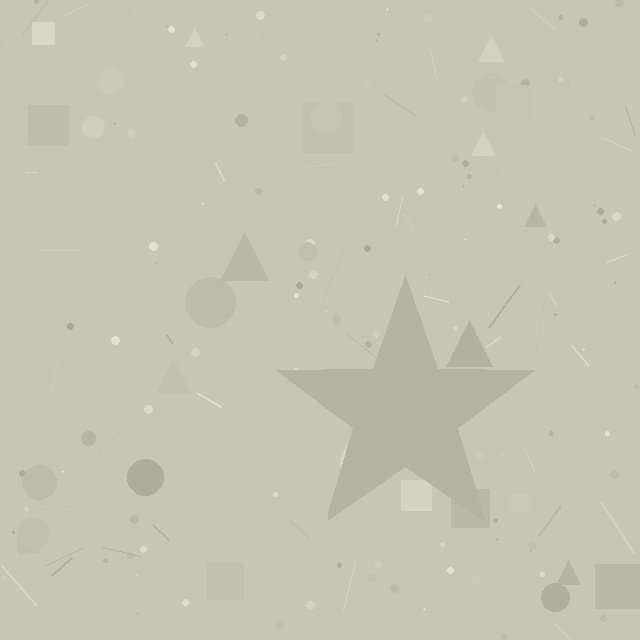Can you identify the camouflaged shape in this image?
The camouflaged shape is a star.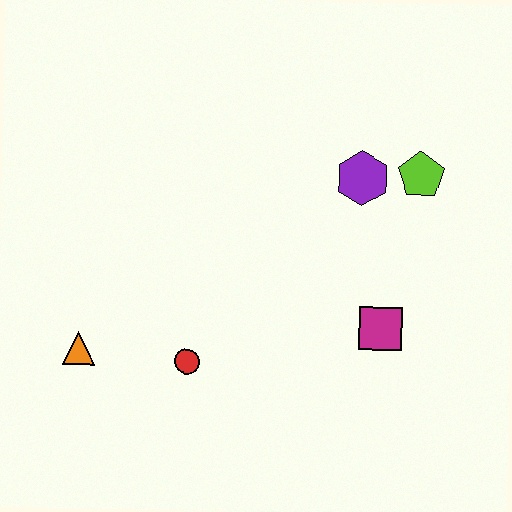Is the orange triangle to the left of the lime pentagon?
Yes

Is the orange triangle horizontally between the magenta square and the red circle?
No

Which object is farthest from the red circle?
The lime pentagon is farthest from the red circle.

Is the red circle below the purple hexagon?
Yes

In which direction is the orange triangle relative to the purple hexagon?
The orange triangle is to the left of the purple hexagon.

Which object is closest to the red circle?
The orange triangle is closest to the red circle.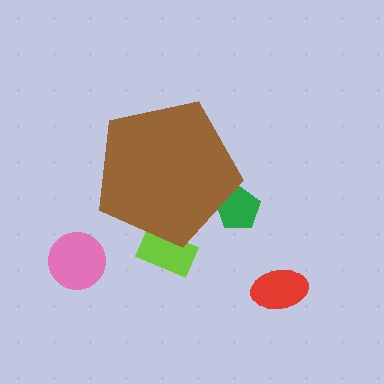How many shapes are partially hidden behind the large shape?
2 shapes are partially hidden.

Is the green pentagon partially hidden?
Yes, the green pentagon is partially hidden behind the brown pentagon.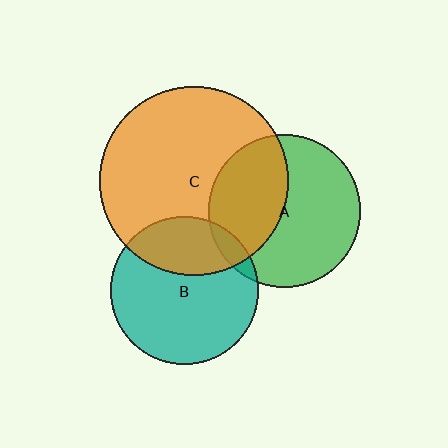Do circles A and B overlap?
Yes.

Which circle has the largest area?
Circle C (orange).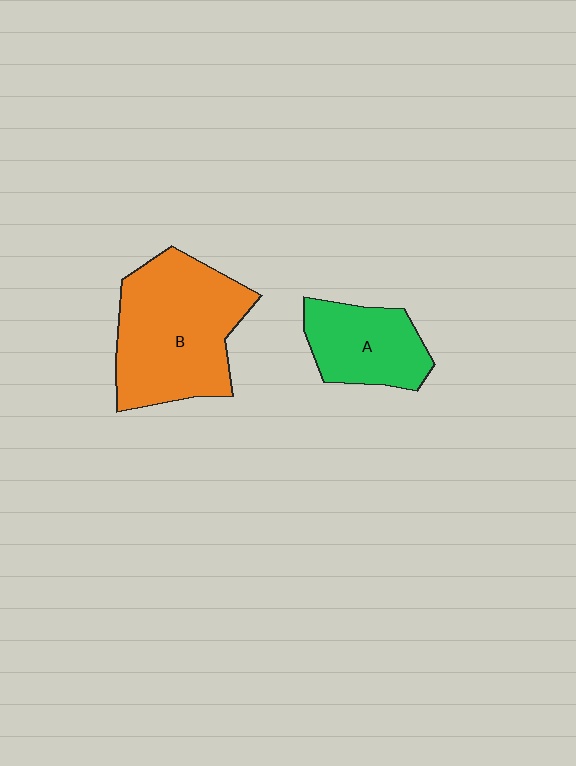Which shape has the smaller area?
Shape A (green).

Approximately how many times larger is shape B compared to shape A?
Approximately 1.8 times.